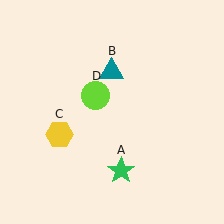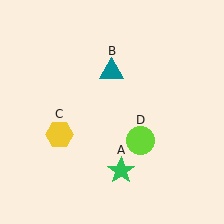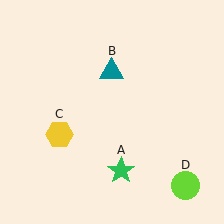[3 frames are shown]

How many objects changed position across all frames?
1 object changed position: lime circle (object D).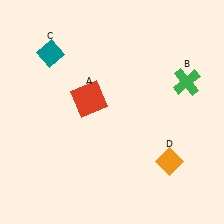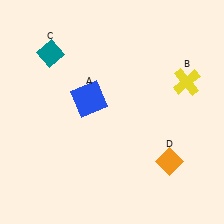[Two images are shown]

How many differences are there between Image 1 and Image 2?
There are 2 differences between the two images.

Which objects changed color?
A changed from red to blue. B changed from green to yellow.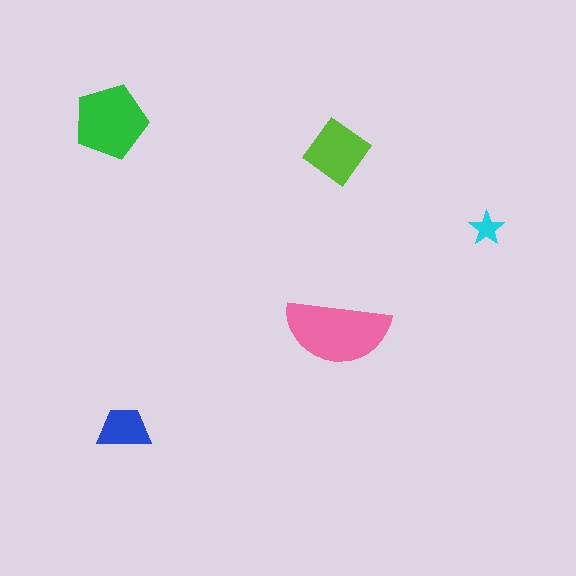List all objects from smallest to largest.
The cyan star, the blue trapezoid, the lime diamond, the green pentagon, the pink semicircle.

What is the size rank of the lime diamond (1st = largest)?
3rd.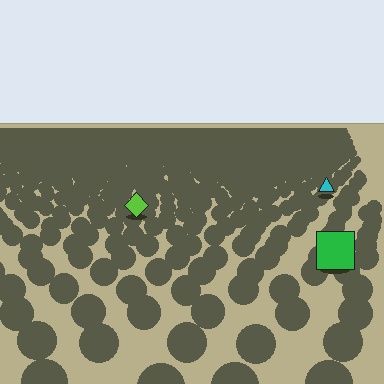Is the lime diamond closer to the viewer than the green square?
No. The green square is closer — you can tell from the texture gradient: the ground texture is coarser near it.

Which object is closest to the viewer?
The green square is closest. The texture marks near it are larger and more spread out.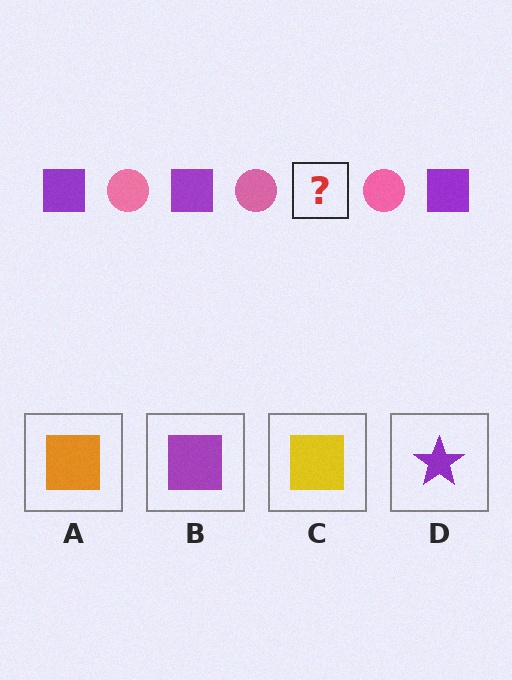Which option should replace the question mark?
Option B.